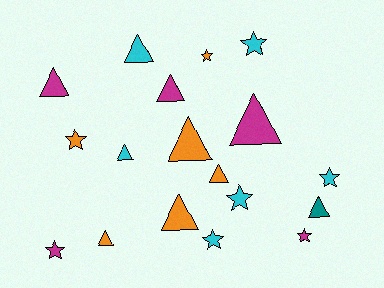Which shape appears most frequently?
Triangle, with 10 objects.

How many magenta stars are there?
There are 2 magenta stars.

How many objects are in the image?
There are 18 objects.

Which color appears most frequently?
Orange, with 6 objects.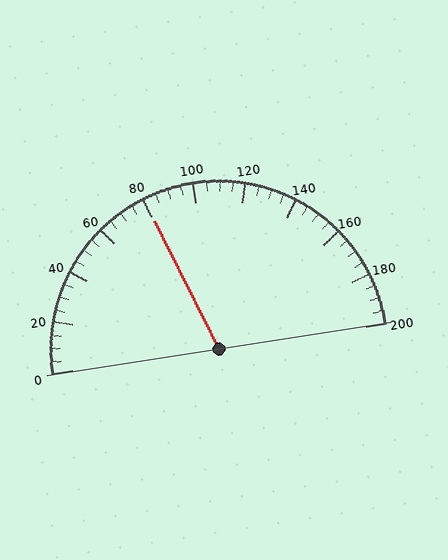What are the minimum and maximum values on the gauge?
The gauge ranges from 0 to 200.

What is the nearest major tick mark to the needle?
The nearest major tick mark is 80.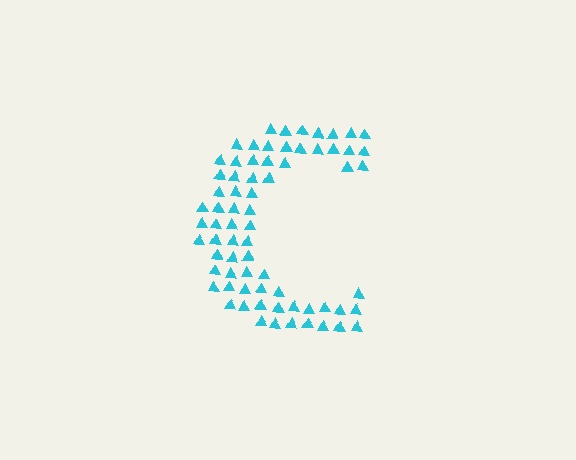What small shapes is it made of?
It is made of small triangles.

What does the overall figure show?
The overall figure shows the letter C.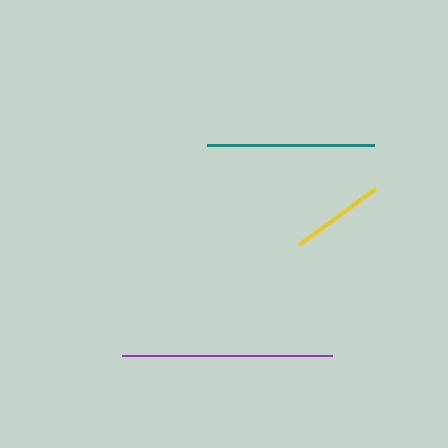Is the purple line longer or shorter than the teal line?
The purple line is longer than the teal line.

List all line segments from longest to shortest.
From longest to shortest: purple, teal, yellow.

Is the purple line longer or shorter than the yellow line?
The purple line is longer than the yellow line.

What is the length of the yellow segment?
The yellow segment is approximately 95 pixels long.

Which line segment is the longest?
The purple line is the longest at approximately 210 pixels.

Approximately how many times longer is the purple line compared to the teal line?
The purple line is approximately 1.3 times the length of the teal line.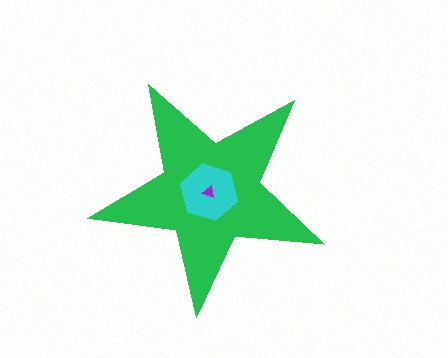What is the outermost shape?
The green star.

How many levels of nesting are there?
3.